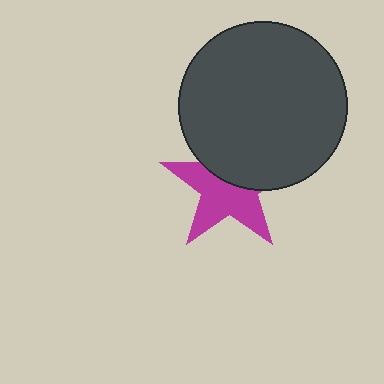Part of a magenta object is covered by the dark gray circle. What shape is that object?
It is a star.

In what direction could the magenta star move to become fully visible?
The magenta star could move down. That would shift it out from behind the dark gray circle entirely.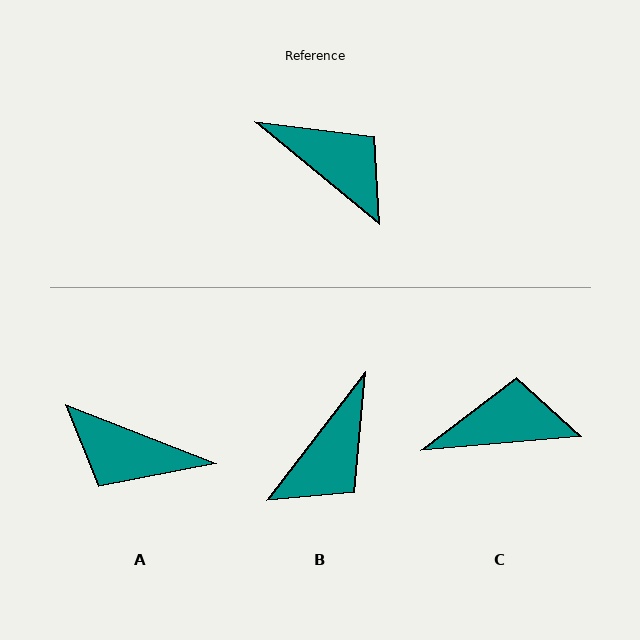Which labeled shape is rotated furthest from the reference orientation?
A, about 162 degrees away.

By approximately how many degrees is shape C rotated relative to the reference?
Approximately 44 degrees counter-clockwise.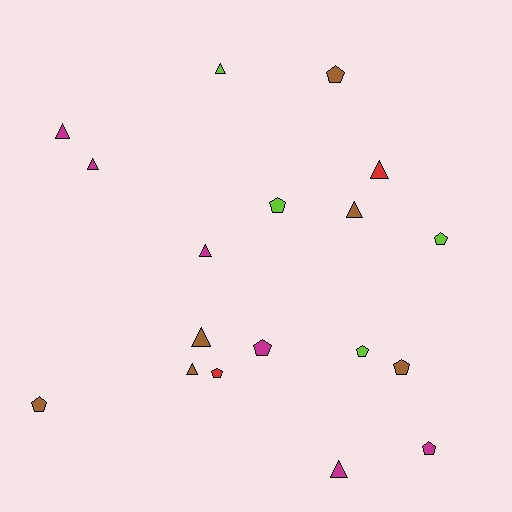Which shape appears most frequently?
Pentagon, with 9 objects.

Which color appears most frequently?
Magenta, with 6 objects.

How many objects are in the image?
There are 18 objects.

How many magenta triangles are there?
There are 4 magenta triangles.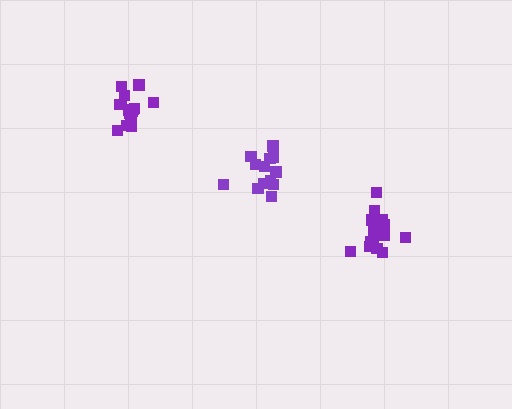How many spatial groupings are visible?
There are 3 spatial groupings.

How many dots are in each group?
Group 1: 14 dots, Group 2: 16 dots, Group 3: 17 dots (47 total).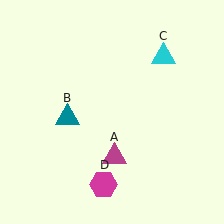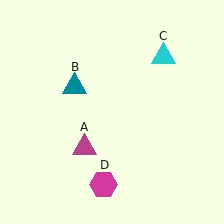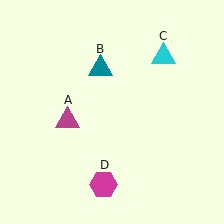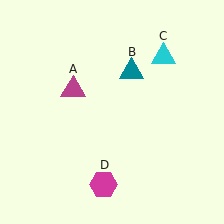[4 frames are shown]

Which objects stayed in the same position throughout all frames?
Cyan triangle (object C) and magenta hexagon (object D) remained stationary.